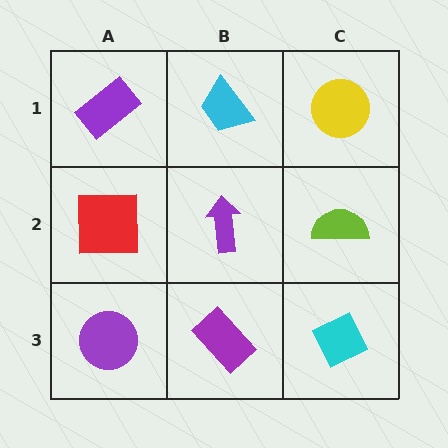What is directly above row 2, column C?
A yellow circle.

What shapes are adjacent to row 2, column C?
A yellow circle (row 1, column C), a cyan diamond (row 3, column C), a purple arrow (row 2, column B).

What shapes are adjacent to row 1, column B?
A purple arrow (row 2, column B), a purple rectangle (row 1, column A), a yellow circle (row 1, column C).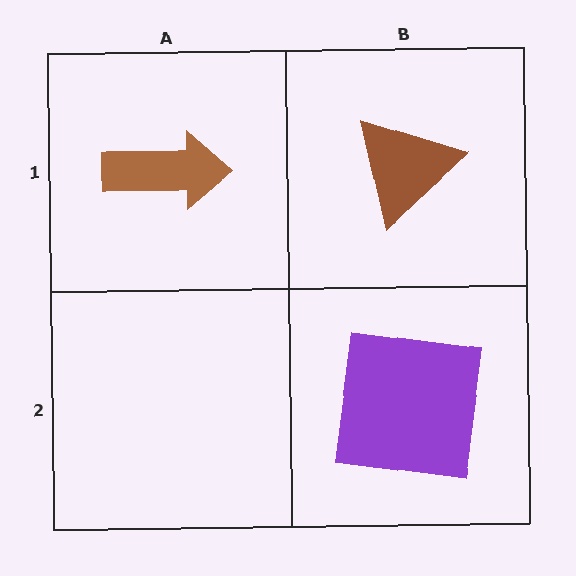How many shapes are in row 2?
1 shape.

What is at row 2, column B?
A purple square.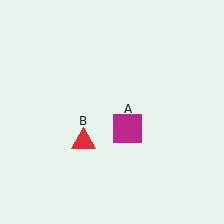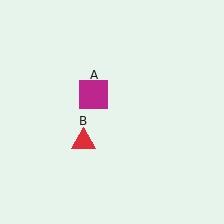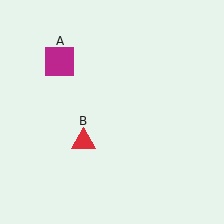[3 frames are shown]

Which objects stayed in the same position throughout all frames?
Red triangle (object B) remained stationary.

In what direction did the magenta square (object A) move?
The magenta square (object A) moved up and to the left.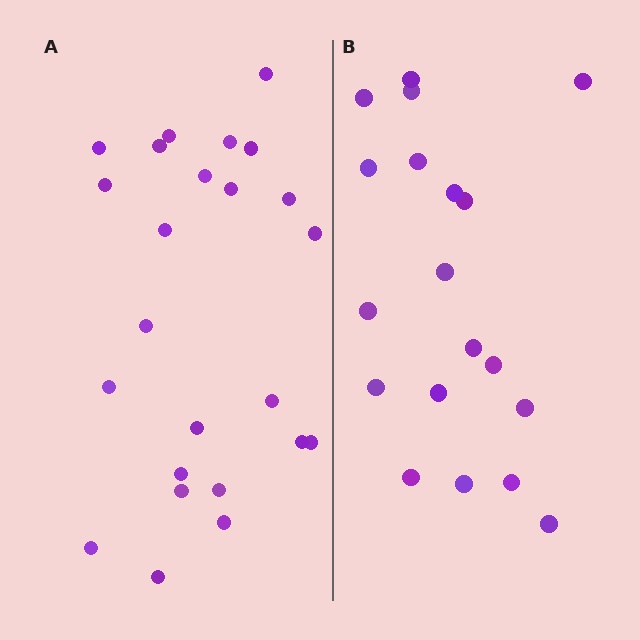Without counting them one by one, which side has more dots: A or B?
Region A (the left region) has more dots.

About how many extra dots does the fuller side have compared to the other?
Region A has about 5 more dots than region B.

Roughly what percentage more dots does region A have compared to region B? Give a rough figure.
About 25% more.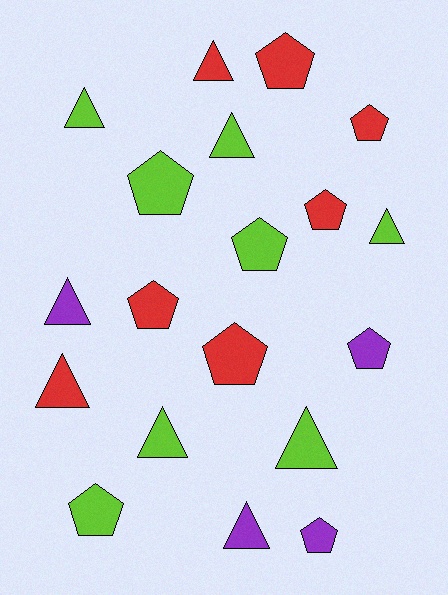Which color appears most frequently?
Lime, with 8 objects.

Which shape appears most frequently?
Pentagon, with 10 objects.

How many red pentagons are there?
There are 5 red pentagons.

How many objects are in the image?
There are 19 objects.